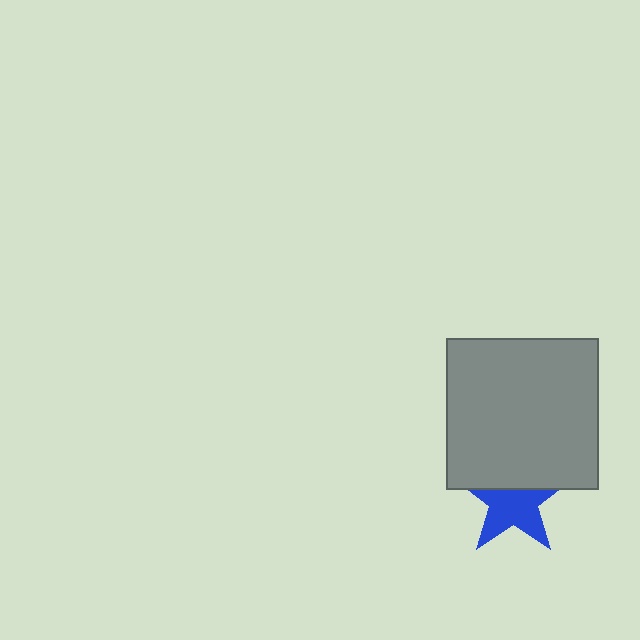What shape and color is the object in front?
The object in front is a gray square.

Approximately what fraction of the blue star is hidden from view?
Roughly 37% of the blue star is hidden behind the gray square.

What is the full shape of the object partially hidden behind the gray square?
The partially hidden object is a blue star.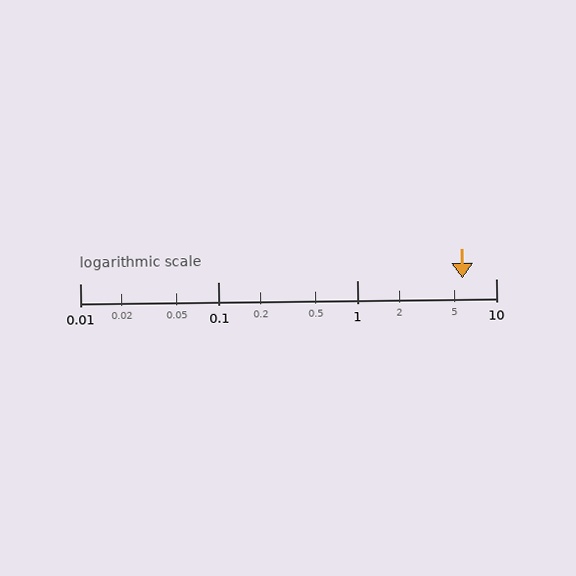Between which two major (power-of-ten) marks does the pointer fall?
The pointer is between 1 and 10.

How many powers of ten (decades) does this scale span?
The scale spans 3 decades, from 0.01 to 10.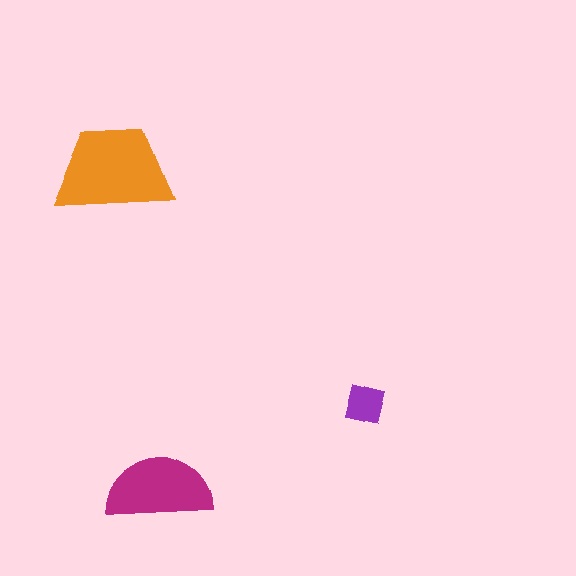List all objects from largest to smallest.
The orange trapezoid, the magenta semicircle, the purple square.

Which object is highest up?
The orange trapezoid is topmost.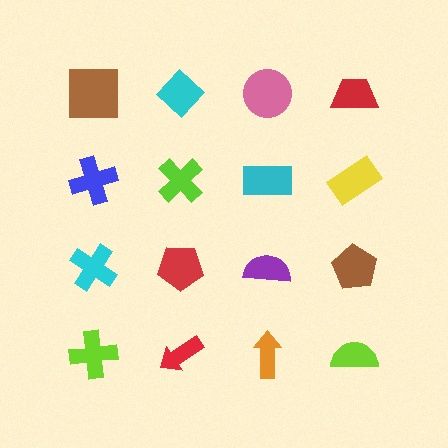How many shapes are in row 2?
4 shapes.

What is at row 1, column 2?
A cyan diamond.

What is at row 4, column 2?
A red arrow.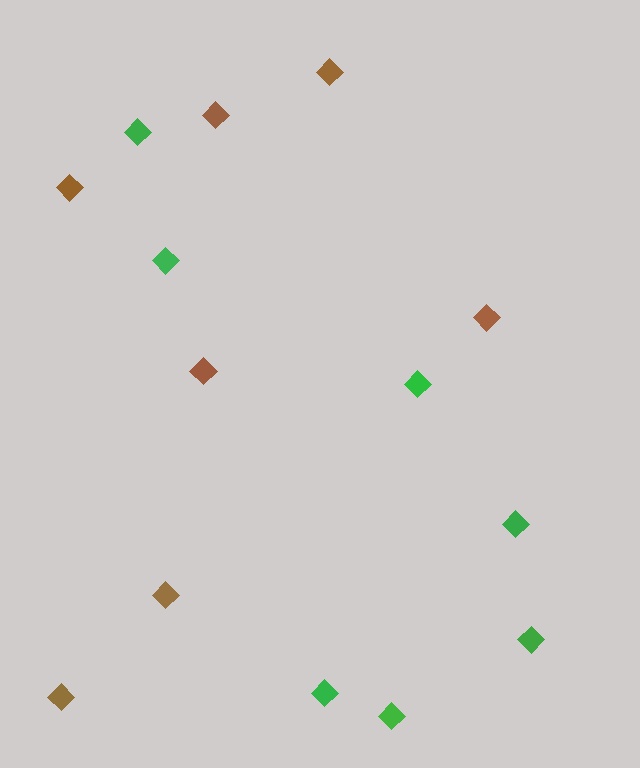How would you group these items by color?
There are 2 groups: one group of brown diamonds (7) and one group of green diamonds (7).